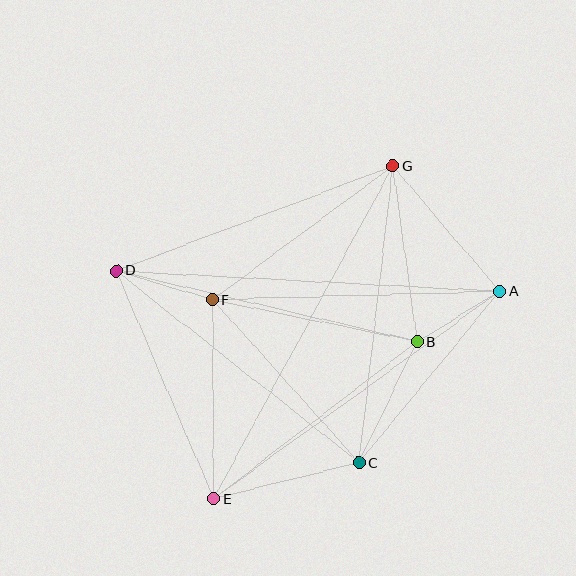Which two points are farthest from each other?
Points A and D are farthest from each other.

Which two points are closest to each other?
Points A and B are closest to each other.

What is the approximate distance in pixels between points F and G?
The distance between F and G is approximately 225 pixels.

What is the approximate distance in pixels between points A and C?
The distance between A and C is approximately 222 pixels.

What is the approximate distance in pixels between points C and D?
The distance between C and D is approximately 310 pixels.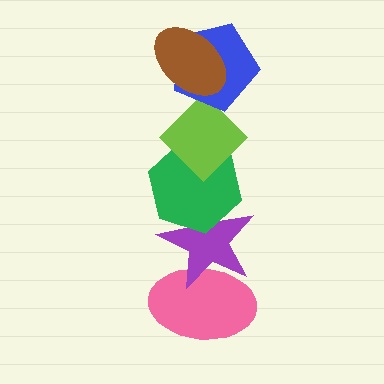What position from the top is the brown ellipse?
The brown ellipse is 1st from the top.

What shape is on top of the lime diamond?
The blue pentagon is on top of the lime diamond.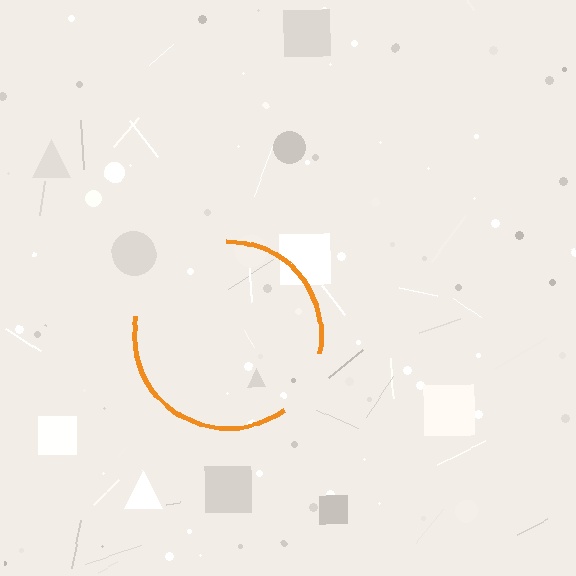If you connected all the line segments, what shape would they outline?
They would outline a circle.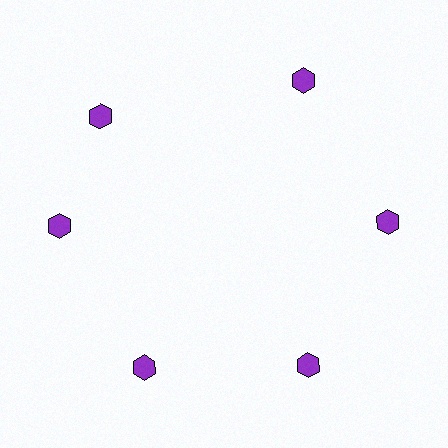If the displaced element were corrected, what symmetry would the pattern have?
It would have 6-fold rotational symmetry — the pattern would map onto itself every 60 degrees.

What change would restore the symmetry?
The symmetry would be restored by rotating it back into even spacing with its neighbors so that all 6 hexagons sit at equal angles and equal distance from the center.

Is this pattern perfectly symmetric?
No. The 6 purple hexagons are arranged in a ring, but one element near the 11 o'clock position is rotated out of alignment along the ring, breaking the 6-fold rotational symmetry.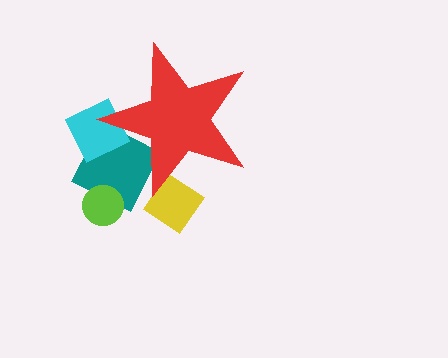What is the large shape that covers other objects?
A red star.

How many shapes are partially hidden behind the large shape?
3 shapes are partially hidden.